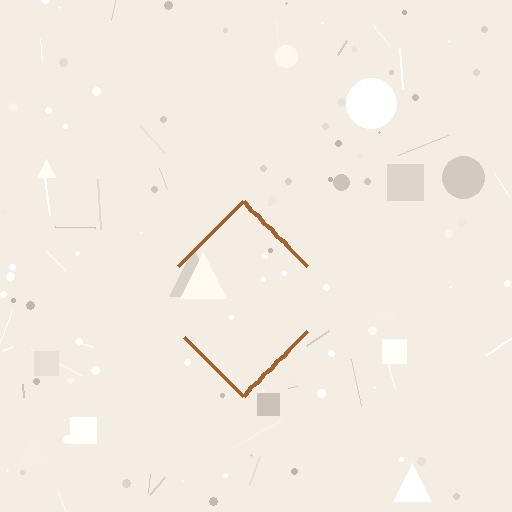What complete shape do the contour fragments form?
The contour fragments form a diamond.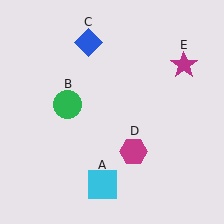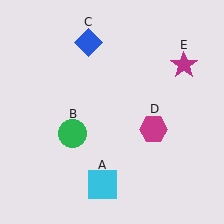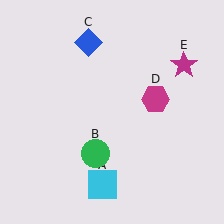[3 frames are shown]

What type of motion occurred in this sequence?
The green circle (object B), magenta hexagon (object D) rotated counterclockwise around the center of the scene.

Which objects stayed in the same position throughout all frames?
Cyan square (object A) and blue diamond (object C) and magenta star (object E) remained stationary.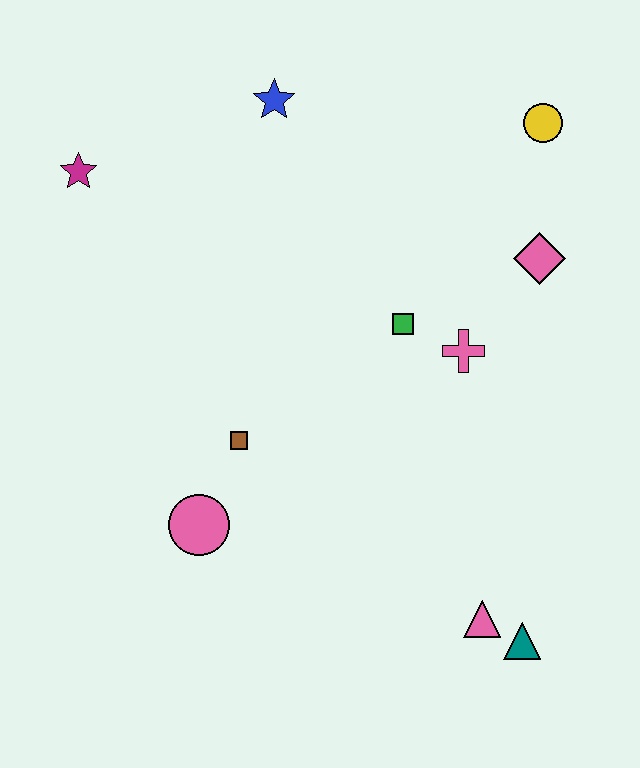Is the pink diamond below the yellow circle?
Yes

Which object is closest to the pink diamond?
The pink cross is closest to the pink diamond.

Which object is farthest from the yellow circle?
The pink circle is farthest from the yellow circle.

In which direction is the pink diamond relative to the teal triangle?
The pink diamond is above the teal triangle.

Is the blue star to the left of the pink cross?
Yes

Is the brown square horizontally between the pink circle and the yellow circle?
Yes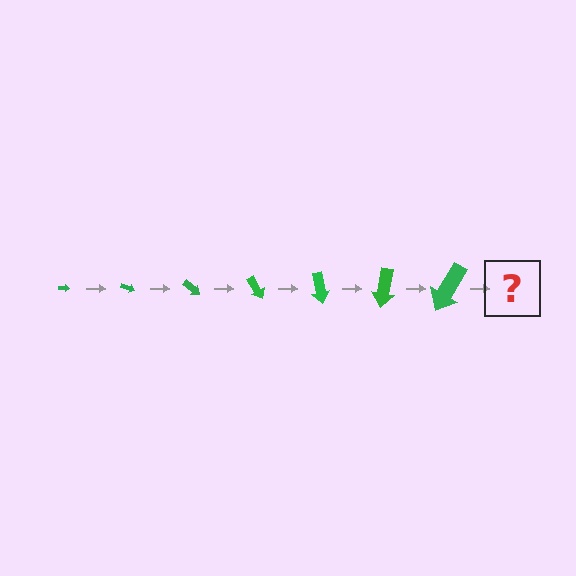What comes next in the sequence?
The next element should be an arrow, larger than the previous one and rotated 140 degrees from the start.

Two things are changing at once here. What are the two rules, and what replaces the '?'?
The two rules are that the arrow grows larger each step and it rotates 20 degrees each step. The '?' should be an arrow, larger than the previous one and rotated 140 degrees from the start.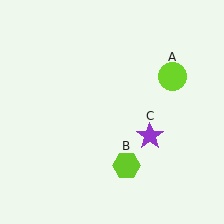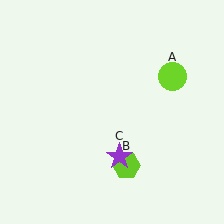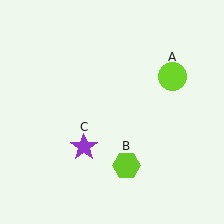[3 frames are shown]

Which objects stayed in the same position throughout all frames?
Lime circle (object A) and lime hexagon (object B) remained stationary.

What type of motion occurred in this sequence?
The purple star (object C) rotated clockwise around the center of the scene.